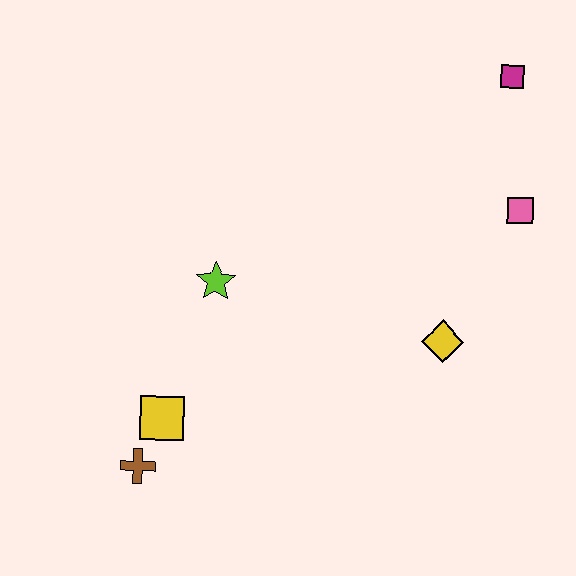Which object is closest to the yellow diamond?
The pink square is closest to the yellow diamond.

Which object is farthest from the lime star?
The magenta square is farthest from the lime star.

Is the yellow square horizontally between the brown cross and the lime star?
Yes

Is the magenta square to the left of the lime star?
No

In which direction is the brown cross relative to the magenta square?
The brown cross is below the magenta square.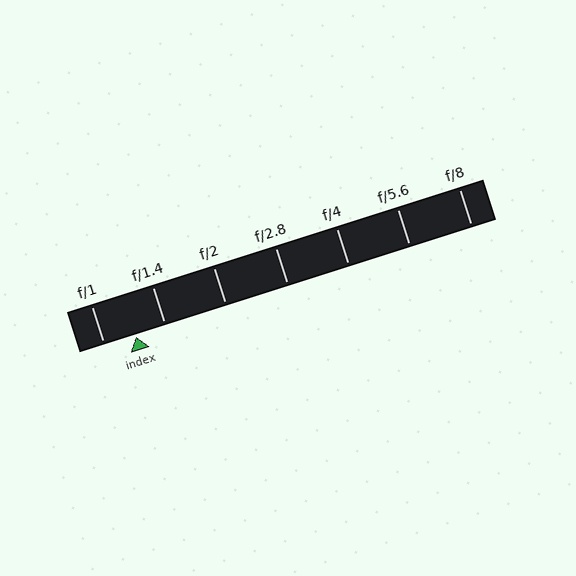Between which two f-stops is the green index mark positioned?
The index mark is between f/1 and f/1.4.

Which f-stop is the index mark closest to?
The index mark is closest to f/1.4.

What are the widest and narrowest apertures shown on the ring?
The widest aperture shown is f/1 and the narrowest is f/8.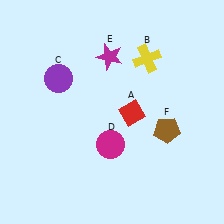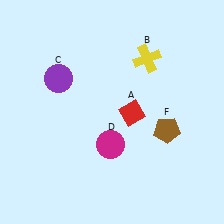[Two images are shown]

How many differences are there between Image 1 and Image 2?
There is 1 difference between the two images.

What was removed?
The magenta star (E) was removed in Image 2.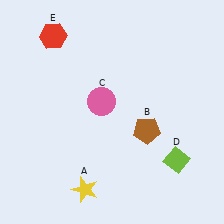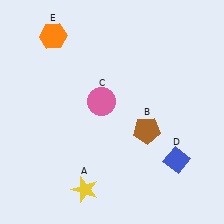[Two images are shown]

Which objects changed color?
D changed from lime to blue. E changed from red to orange.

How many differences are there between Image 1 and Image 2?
There are 2 differences between the two images.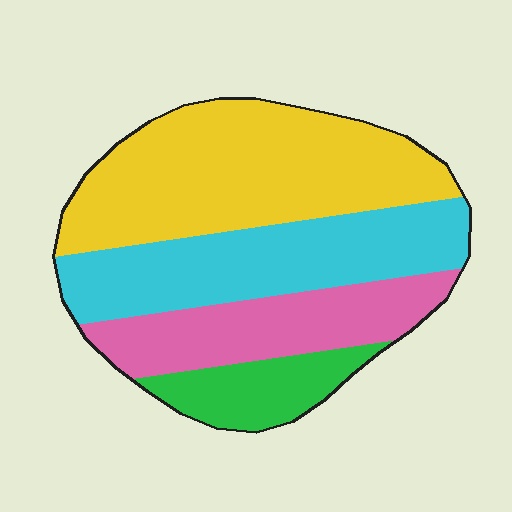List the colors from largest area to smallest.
From largest to smallest: yellow, cyan, pink, green.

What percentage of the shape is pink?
Pink takes up about one fifth (1/5) of the shape.